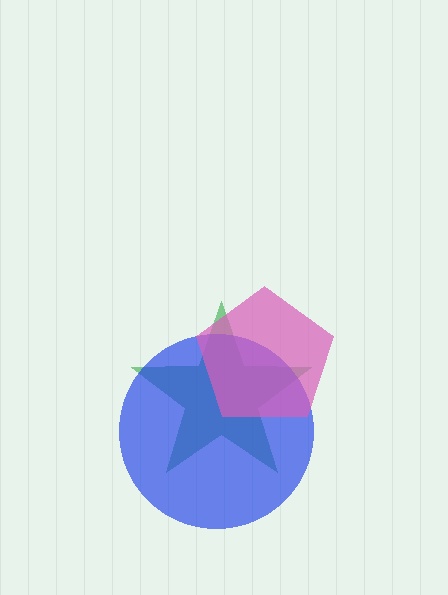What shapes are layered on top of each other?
The layered shapes are: a green star, a blue circle, a pink pentagon.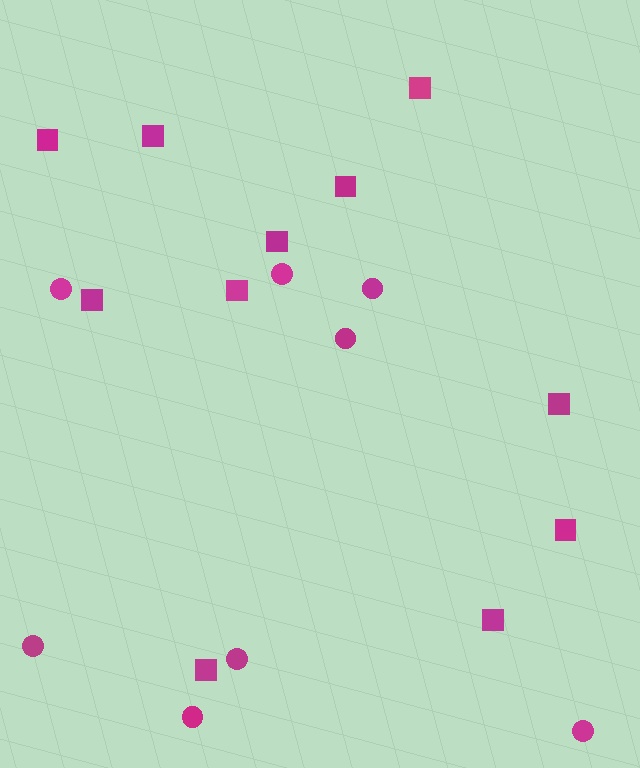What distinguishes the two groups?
There are 2 groups: one group of circles (8) and one group of squares (11).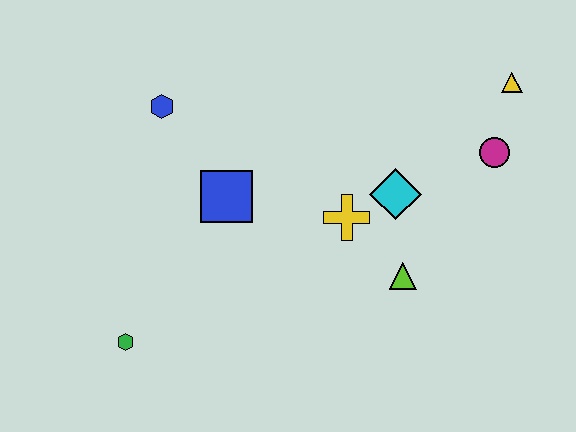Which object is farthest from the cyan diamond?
The green hexagon is farthest from the cyan diamond.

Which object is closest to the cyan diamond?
The yellow cross is closest to the cyan diamond.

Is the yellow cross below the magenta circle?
Yes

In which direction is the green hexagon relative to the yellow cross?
The green hexagon is to the left of the yellow cross.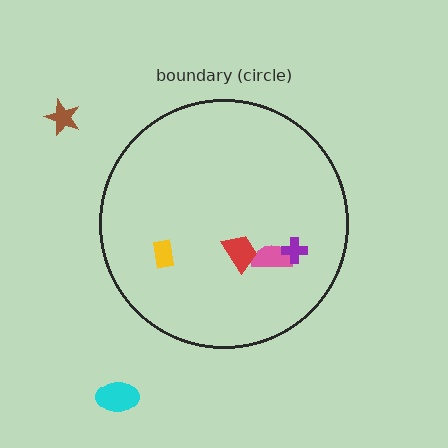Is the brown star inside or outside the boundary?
Outside.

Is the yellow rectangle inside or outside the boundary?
Inside.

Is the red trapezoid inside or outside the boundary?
Inside.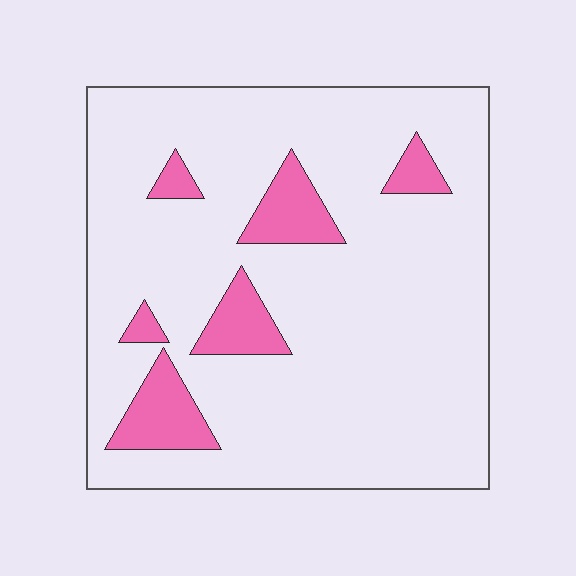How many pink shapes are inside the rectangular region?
6.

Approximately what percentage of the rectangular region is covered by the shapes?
Approximately 15%.